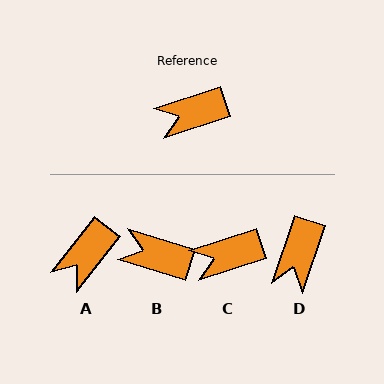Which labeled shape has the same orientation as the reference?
C.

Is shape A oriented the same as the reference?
No, it is off by about 33 degrees.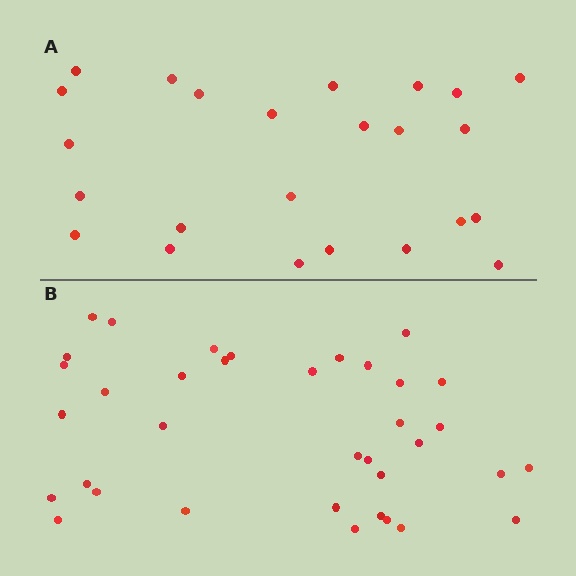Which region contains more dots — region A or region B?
Region B (the bottom region) has more dots.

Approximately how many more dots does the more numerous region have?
Region B has roughly 12 or so more dots than region A.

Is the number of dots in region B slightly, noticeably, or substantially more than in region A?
Region B has substantially more. The ratio is roughly 1.5 to 1.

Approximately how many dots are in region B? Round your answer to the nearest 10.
About 40 dots. (The exact count is 36, which rounds to 40.)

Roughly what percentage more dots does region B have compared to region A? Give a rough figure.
About 50% more.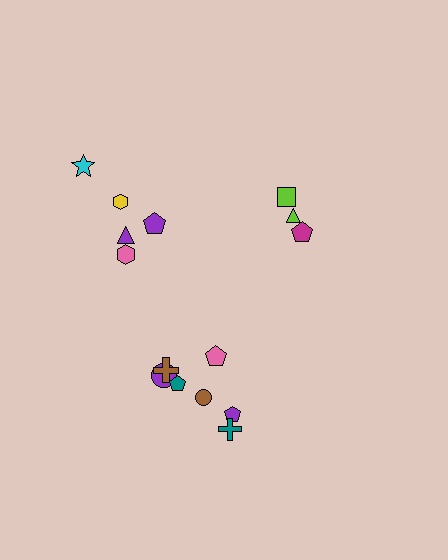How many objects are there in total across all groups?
There are 15 objects.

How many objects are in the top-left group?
There are 5 objects.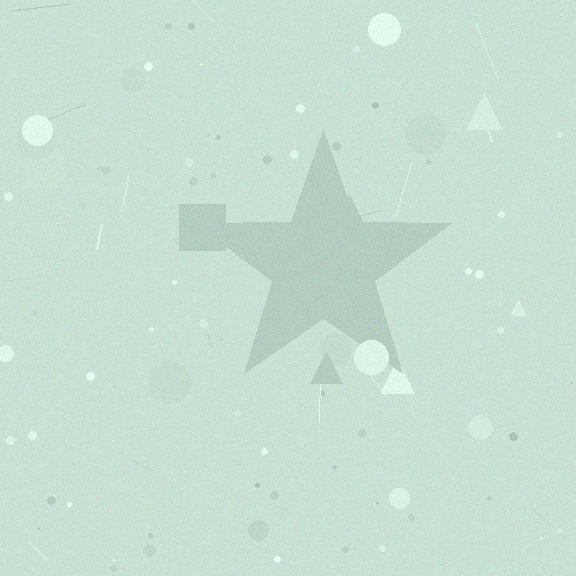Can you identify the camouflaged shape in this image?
The camouflaged shape is a star.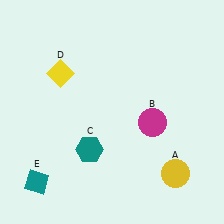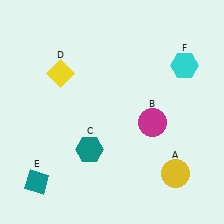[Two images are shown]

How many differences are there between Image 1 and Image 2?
There is 1 difference between the two images.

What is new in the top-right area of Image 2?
A cyan hexagon (F) was added in the top-right area of Image 2.